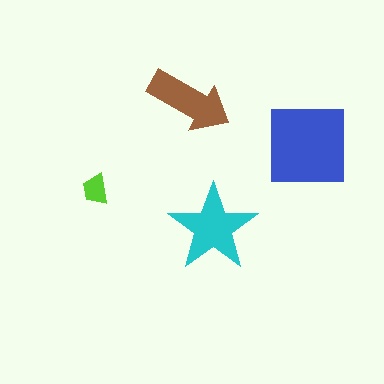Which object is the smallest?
The lime trapezoid.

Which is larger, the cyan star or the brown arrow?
The cyan star.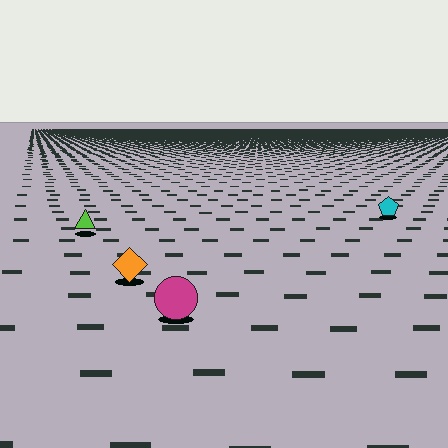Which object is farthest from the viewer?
The cyan pentagon is farthest from the viewer. It appears smaller and the ground texture around it is denser.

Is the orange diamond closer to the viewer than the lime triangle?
Yes. The orange diamond is closer — you can tell from the texture gradient: the ground texture is coarser near it.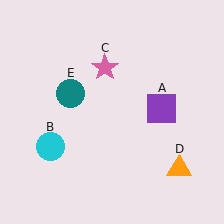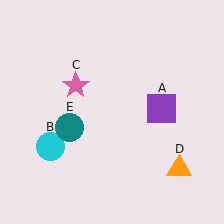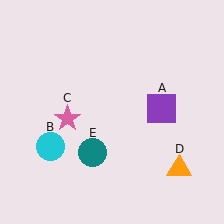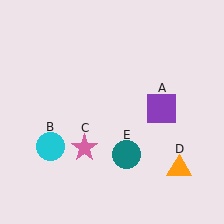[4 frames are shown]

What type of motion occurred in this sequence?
The pink star (object C), teal circle (object E) rotated counterclockwise around the center of the scene.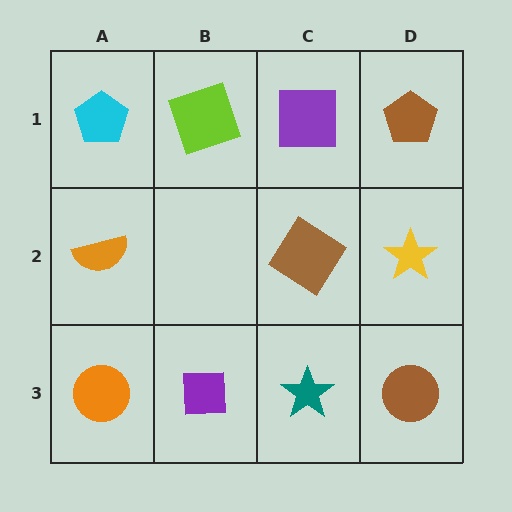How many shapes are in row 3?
4 shapes.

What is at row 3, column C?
A teal star.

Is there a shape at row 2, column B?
No, that cell is empty.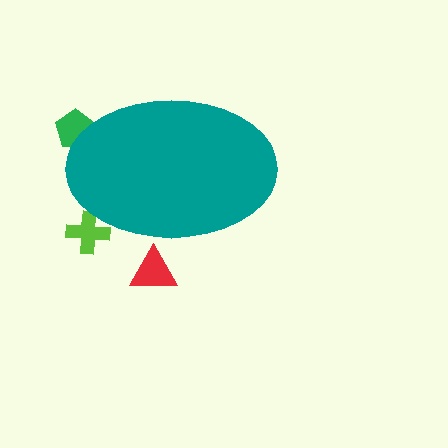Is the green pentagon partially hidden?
Yes, the green pentagon is partially hidden behind the teal ellipse.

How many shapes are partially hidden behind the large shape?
3 shapes are partially hidden.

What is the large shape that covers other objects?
A teal ellipse.